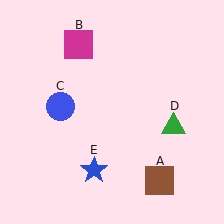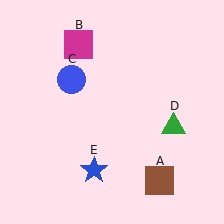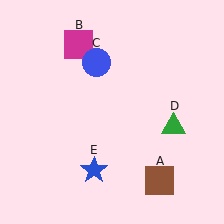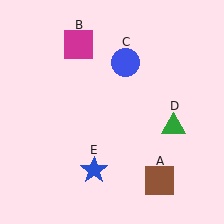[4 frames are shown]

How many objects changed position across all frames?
1 object changed position: blue circle (object C).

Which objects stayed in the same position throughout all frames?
Brown square (object A) and magenta square (object B) and green triangle (object D) and blue star (object E) remained stationary.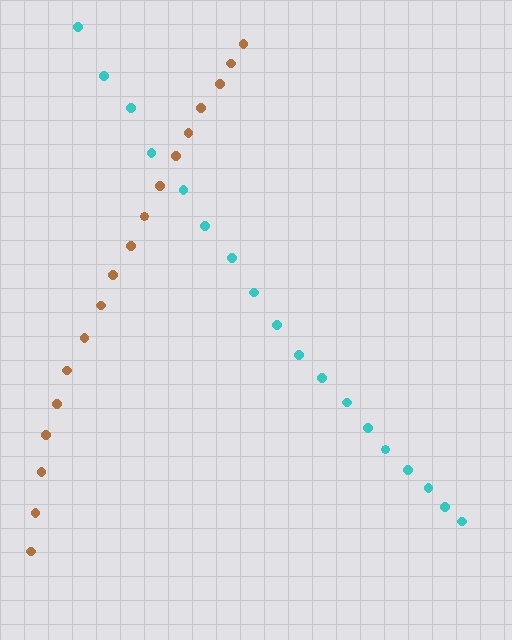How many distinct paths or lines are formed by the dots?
There are 2 distinct paths.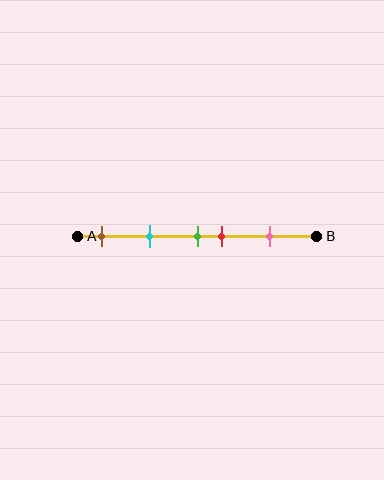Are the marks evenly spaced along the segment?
No, the marks are not evenly spaced.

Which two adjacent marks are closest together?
The green and red marks are the closest adjacent pair.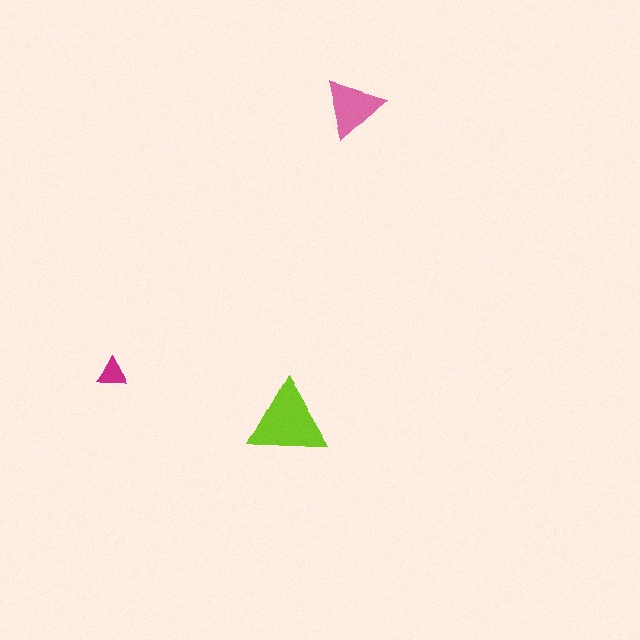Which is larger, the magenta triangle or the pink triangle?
The pink one.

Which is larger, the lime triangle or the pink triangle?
The lime one.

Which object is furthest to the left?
The magenta triangle is leftmost.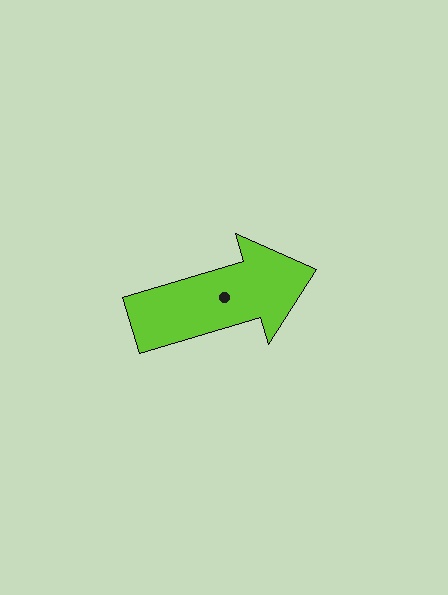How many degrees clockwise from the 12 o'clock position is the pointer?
Approximately 73 degrees.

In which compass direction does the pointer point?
East.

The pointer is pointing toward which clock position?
Roughly 2 o'clock.